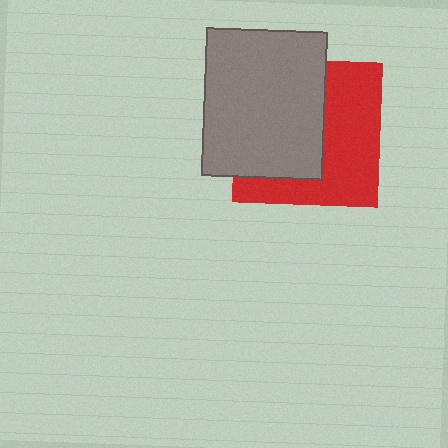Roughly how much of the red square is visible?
About half of it is visible (roughly 49%).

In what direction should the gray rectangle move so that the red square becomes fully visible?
The gray rectangle should move left. That is the shortest direction to clear the overlap and leave the red square fully visible.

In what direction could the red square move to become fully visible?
The red square could move right. That would shift it out from behind the gray rectangle entirely.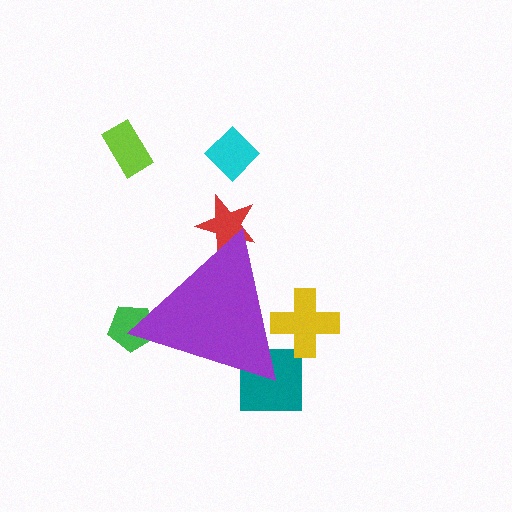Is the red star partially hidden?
Yes, the red star is partially hidden behind the purple triangle.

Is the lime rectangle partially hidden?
No, the lime rectangle is fully visible.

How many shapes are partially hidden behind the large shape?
4 shapes are partially hidden.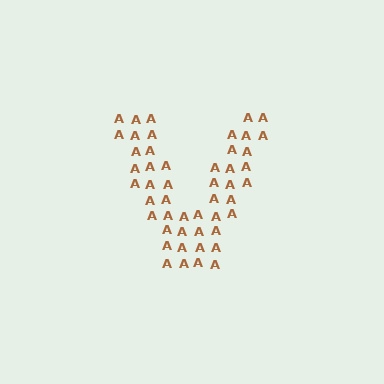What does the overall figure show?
The overall figure shows the letter V.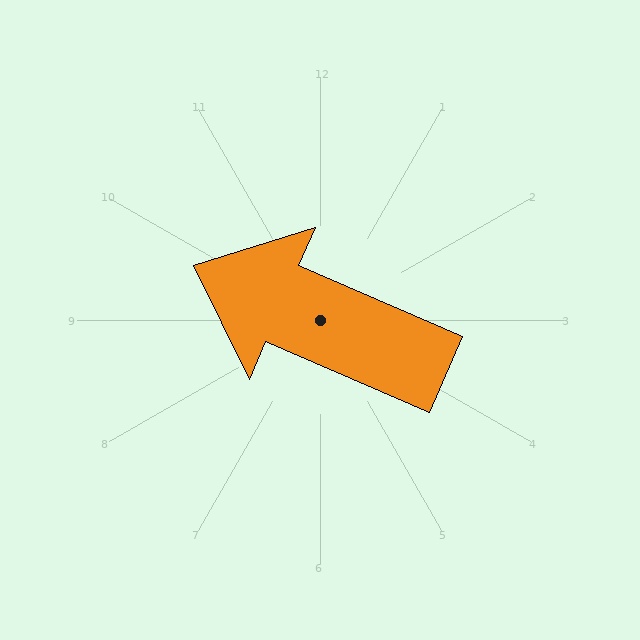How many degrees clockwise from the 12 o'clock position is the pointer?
Approximately 293 degrees.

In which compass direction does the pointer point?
Northwest.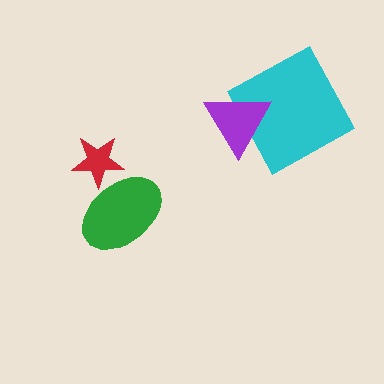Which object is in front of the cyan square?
The purple triangle is in front of the cyan square.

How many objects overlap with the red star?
1 object overlaps with the red star.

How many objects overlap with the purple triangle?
1 object overlaps with the purple triangle.